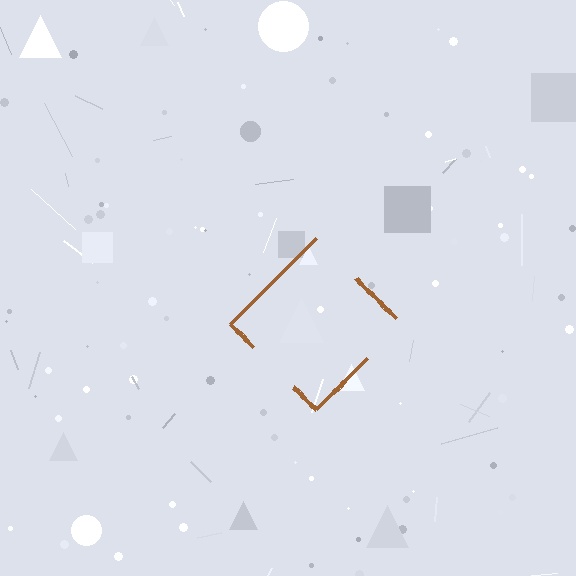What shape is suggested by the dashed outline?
The dashed outline suggests a diamond.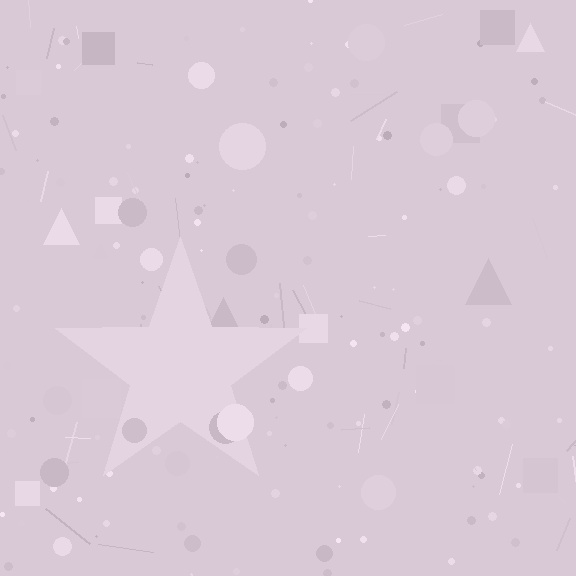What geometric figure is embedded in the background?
A star is embedded in the background.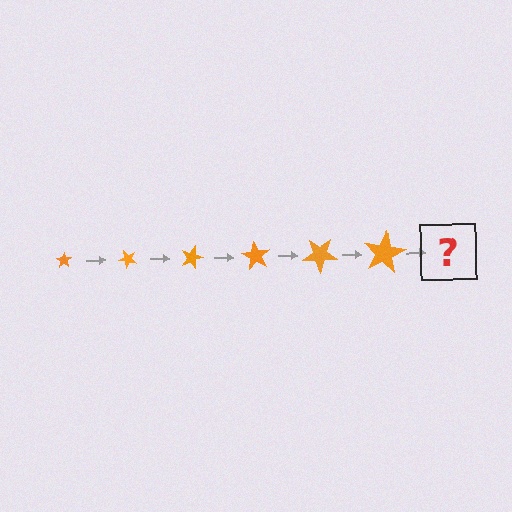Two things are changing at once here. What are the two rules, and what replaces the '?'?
The two rules are that the star grows larger each step and it rotates 45 degrees each step. The '?' should be a star, larger than the previous one and rotated 270 degrees from the start.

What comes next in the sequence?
The next element should be a star, larger than the previous one and rotated 270 degrees from the start.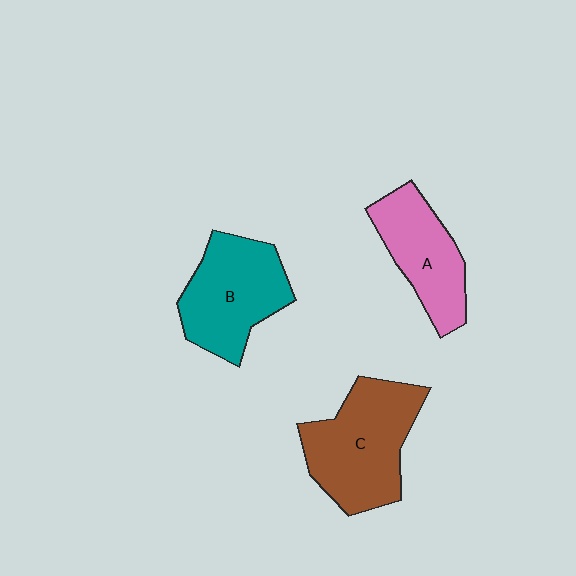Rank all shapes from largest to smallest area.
From largest to smallest: C (brown), B (teal), A (pink).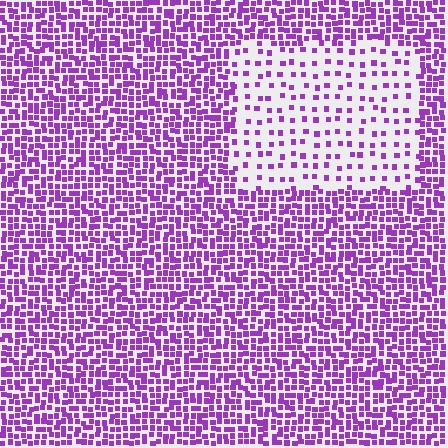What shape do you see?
I see a rectangle.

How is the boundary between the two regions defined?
The boundary is defined by a change in element density (approximately 2.9x ratio). All elements are the same color, size, and shape.